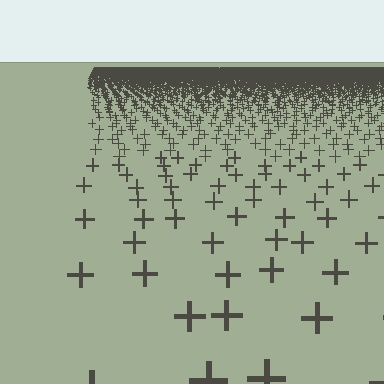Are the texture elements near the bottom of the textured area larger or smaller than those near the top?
Larger. Near the bottom, elements are closer to the viewer and appear at a bigger on-screen size.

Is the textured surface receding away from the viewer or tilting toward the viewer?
The surface is receding away from the viewer. Texture elements get smaller and denser toward the top.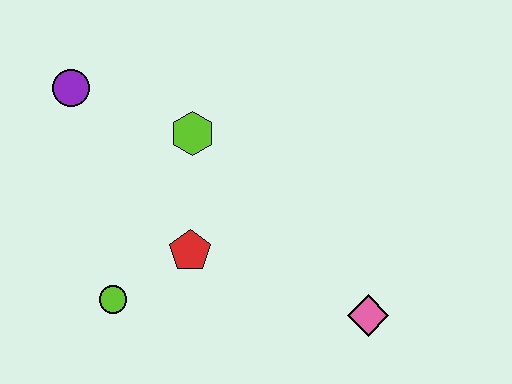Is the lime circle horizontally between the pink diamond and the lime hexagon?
No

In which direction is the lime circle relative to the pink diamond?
The lime circle is to the left of the pink diamond.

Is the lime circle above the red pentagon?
No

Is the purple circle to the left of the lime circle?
Yes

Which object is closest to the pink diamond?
The red pentagon is closest to the pink diamond.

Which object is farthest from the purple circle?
The pink diamond is farthest from the purple circle.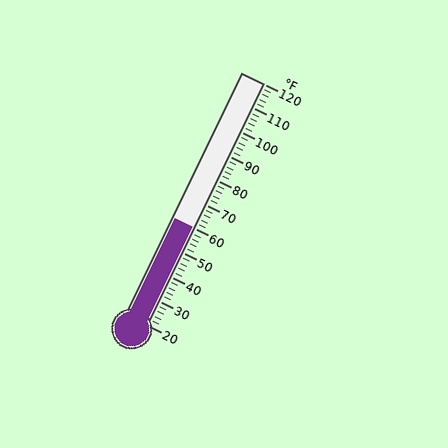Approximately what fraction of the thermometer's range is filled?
The thermometer is filled to approximately 40% of its range.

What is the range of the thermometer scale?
The thermometer scale ranges from 20°F to 120°F.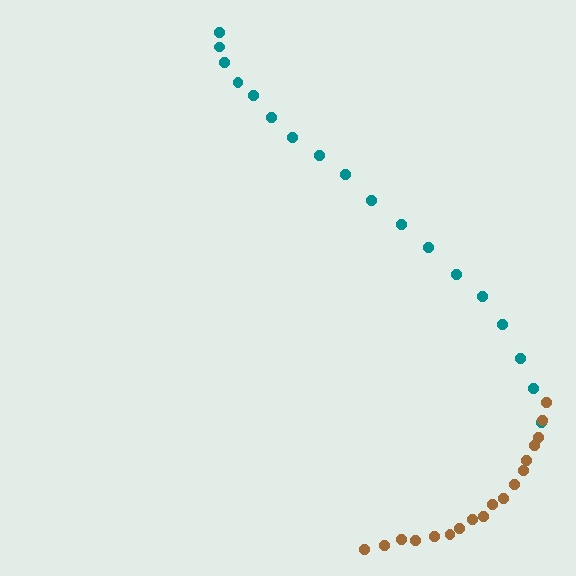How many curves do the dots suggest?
There are 2 distinct paths.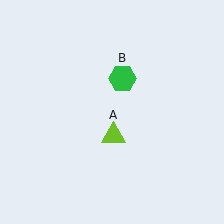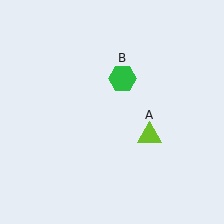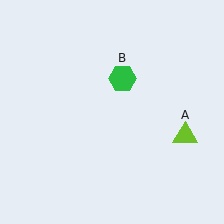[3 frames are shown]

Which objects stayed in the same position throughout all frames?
Green hexagon (object B) remained stationary.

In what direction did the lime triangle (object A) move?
The lime triangle (object A) moved right.